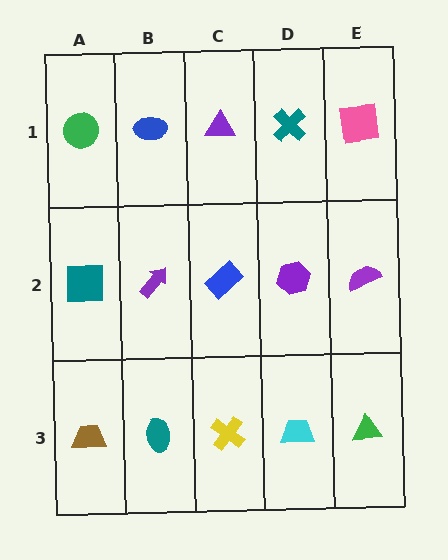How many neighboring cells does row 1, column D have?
3.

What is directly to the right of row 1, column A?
A blue ellipse.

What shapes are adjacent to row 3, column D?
A purple hexagon (row 2, column D), a yellow cross (row 3, column C), a green triangle (row 3, column E).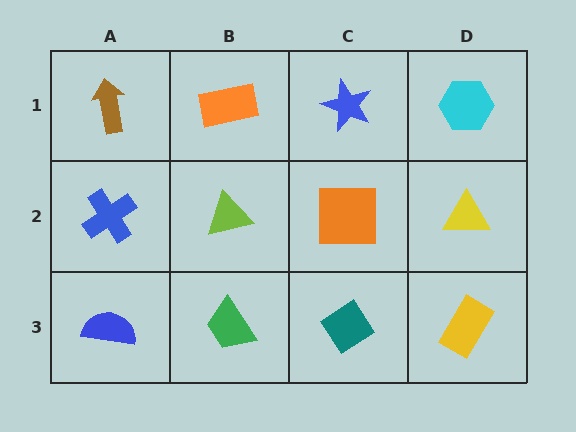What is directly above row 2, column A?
A brown arrow.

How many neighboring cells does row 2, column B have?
4.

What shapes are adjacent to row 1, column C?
An orange square (row 2, column C), an orange rectangle (row 1, column B), a cyan hexagon (row 1, column D).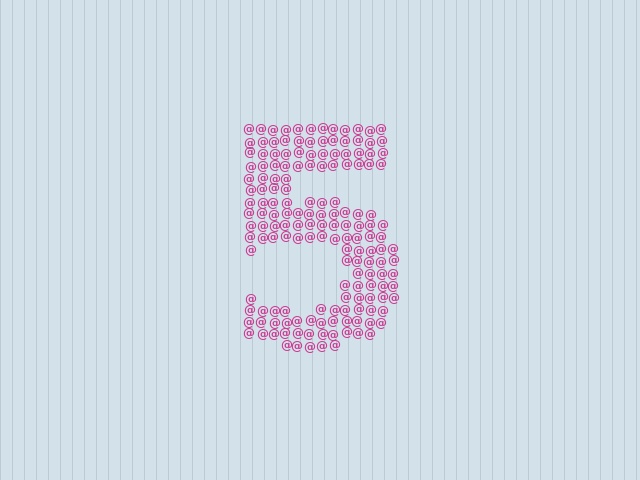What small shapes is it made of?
It is made of small at signs.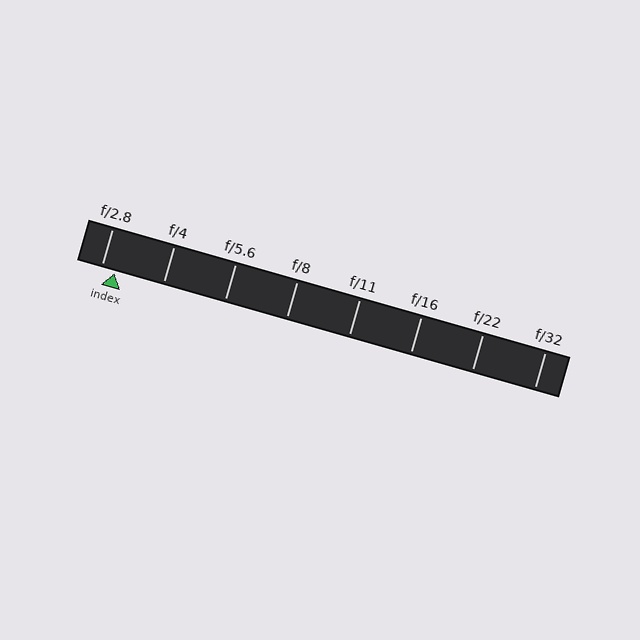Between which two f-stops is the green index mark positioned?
The index mark is between f/2.8 and f/4.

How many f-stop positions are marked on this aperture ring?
There are 8 f-stop positions marked.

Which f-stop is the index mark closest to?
The index mark is closest to f/2.8.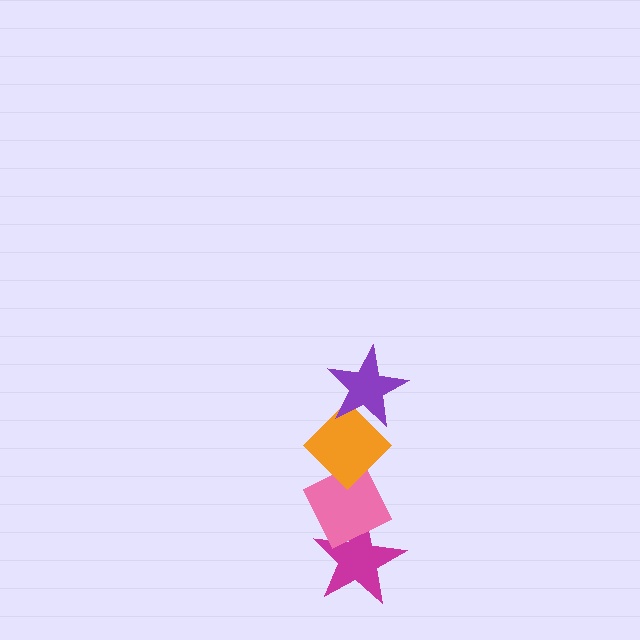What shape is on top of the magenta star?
The pink diamond is on top of the magenta star.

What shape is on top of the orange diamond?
The purple star is on top of the orange diamond.